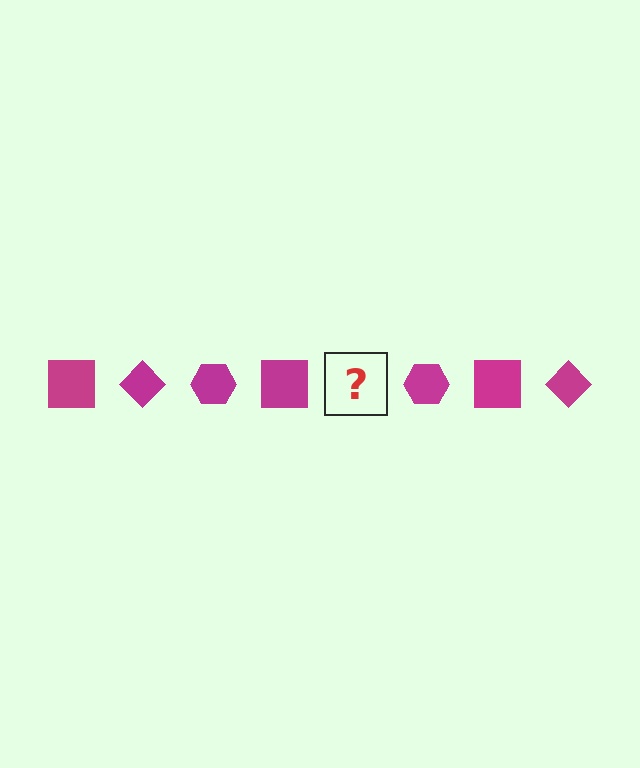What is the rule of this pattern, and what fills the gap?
The rule is that the pattern cycles through square, diamond, hexagon shapes in magenta. The gap should be filled with a magenta diamond.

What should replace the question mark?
The question mark should be replaced with a magenta diamond.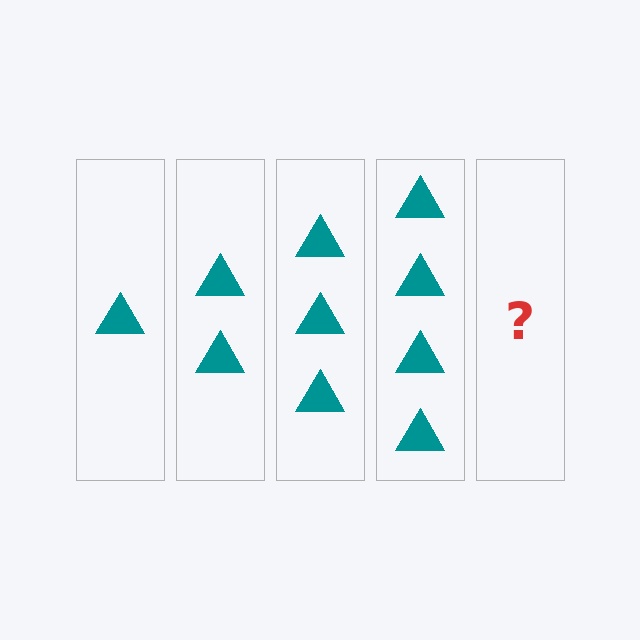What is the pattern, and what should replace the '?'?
The pattern is that each step adds one more triangle. The '?' should be 5 triangles.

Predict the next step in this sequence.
The next step is 5 triangles.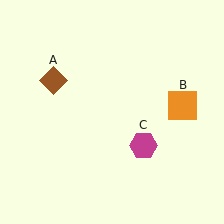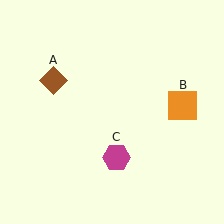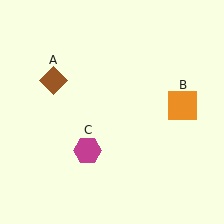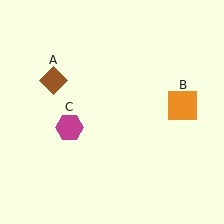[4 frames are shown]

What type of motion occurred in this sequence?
The magenta hexagon (object C) rotated clockwise around the center of the scene.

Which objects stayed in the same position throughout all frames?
Brown diamond (object A) and orange square (object B) remained stationary.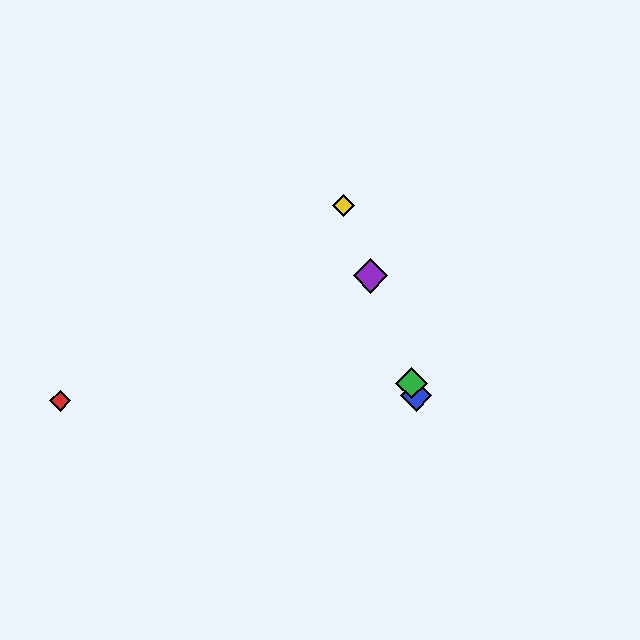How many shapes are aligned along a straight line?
4 shapes (the blue diamond, the green diamond, the yellow diamond, the purple diamond) are aligned along a straight line.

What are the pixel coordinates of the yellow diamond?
The yellow diamond is at (343, 206).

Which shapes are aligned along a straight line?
The blue diamond, the green diamond, the yellow diamond, the purple diamond are aligned along a straight line.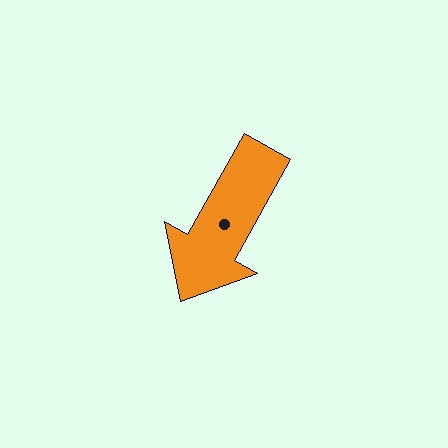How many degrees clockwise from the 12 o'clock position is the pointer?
Approximately 209 degrees.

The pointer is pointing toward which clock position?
Roughly 7 o'clock.